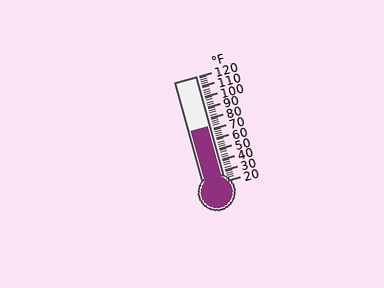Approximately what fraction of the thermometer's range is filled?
The thermometer is filled to approximately 50% of its range.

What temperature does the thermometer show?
The thermometer shows approximately 72°F.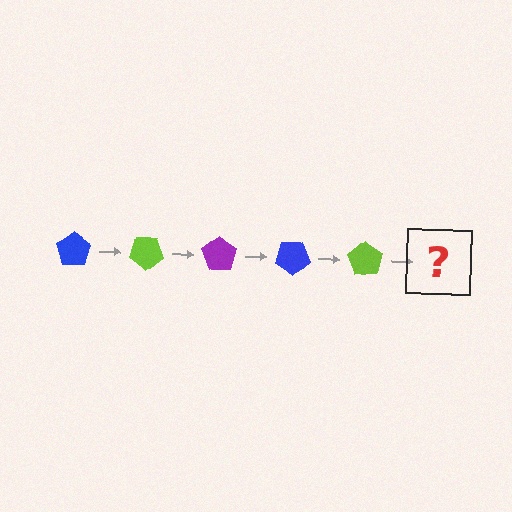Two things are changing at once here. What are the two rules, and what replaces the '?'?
The two rules are that it rotates 35 degrees each step and the color cycles through blue, lime, and purple. The '?' should be a purple pentagon, rotated 175 degrees from the start.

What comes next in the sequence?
The next element should be a purple pentagon, rotated 175 degrees from the start.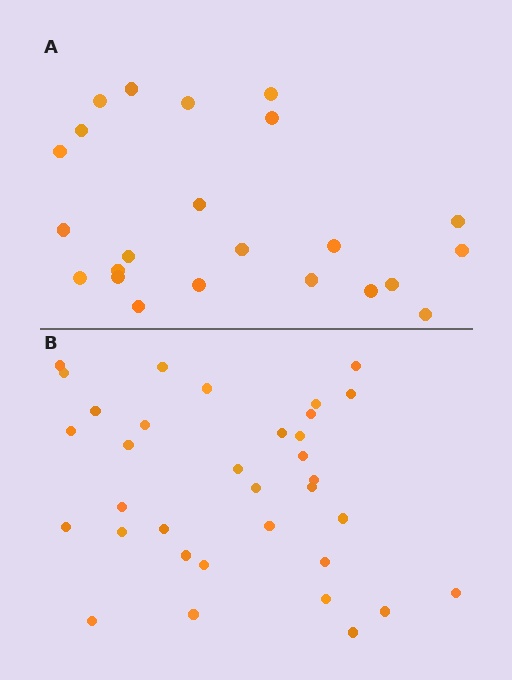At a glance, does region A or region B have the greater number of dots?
Region B (the bottom region) has more dots.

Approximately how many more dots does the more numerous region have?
Region B has roughly 12 or so more dots than region A.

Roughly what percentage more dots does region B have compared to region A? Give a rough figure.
About 50% more.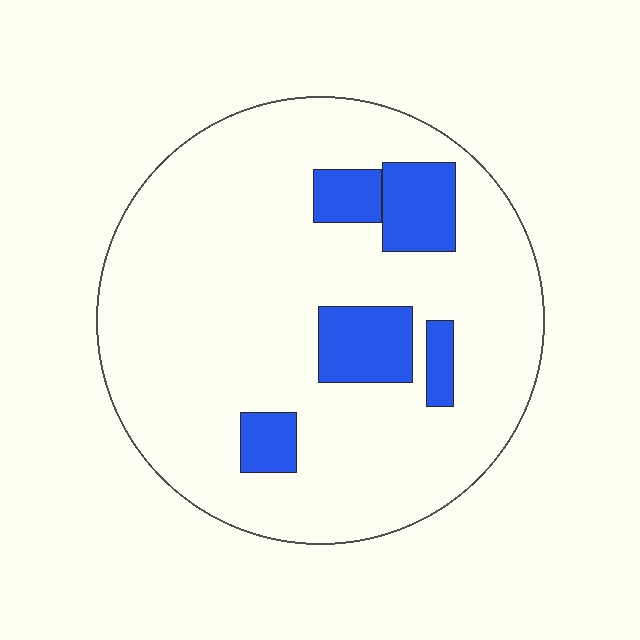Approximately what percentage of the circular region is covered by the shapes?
Approximately 15%.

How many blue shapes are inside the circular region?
5.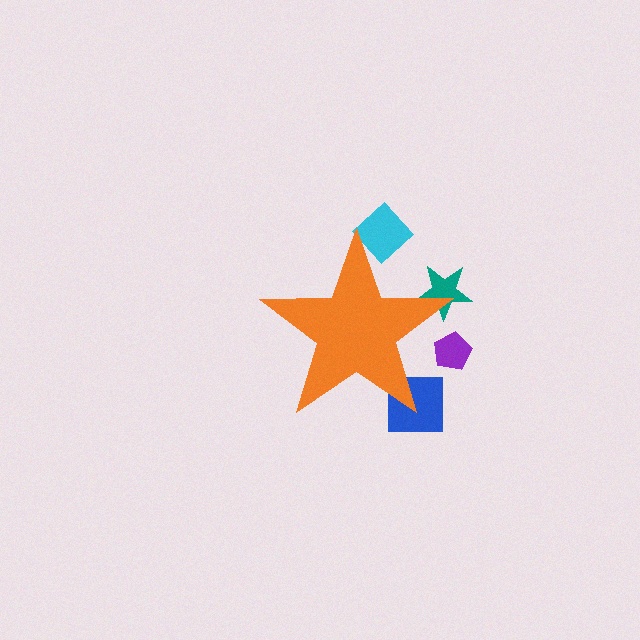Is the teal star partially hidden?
Yes, the teal star is partially hidden behind the orange star.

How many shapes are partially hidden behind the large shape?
4 shapes are partially hidden.